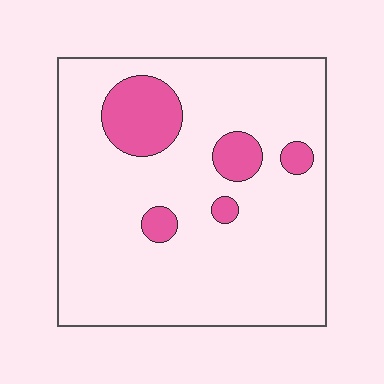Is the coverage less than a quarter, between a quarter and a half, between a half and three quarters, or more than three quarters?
Less than a quarter.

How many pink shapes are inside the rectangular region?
5.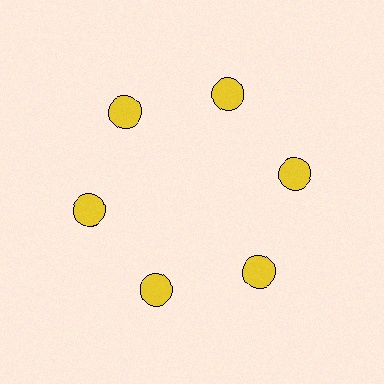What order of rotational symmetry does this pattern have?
This pattern has 6-fold rotational symmetry.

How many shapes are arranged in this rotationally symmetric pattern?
There are 6 shapes, arranged in 6 groups of 1.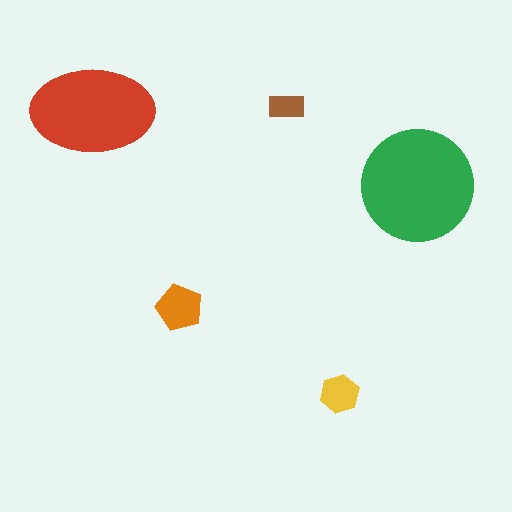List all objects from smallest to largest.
The brown rectangle, the yellow hexagon, the orange pentagon, the red ellipse, the green circle.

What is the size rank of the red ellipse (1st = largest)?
2nd.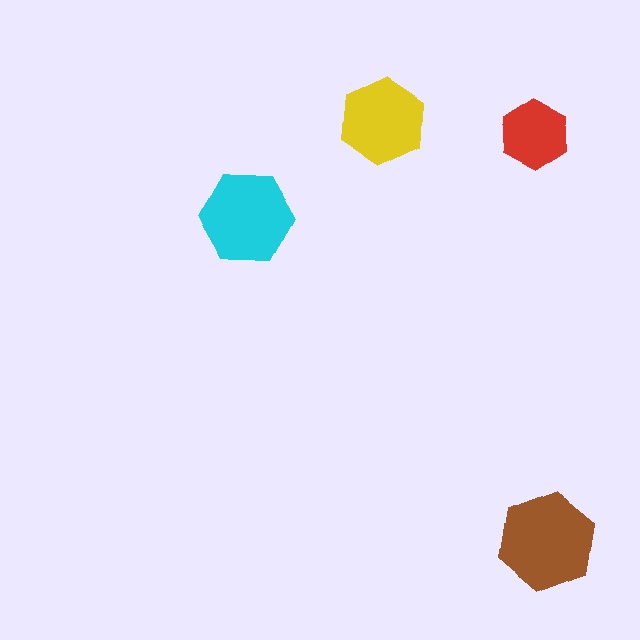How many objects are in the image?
There are 4 objects in the image.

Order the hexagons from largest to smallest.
the brown one, the cyan one, the yellow one, the red one.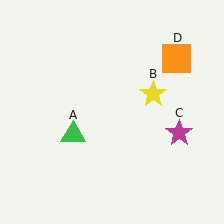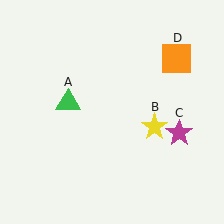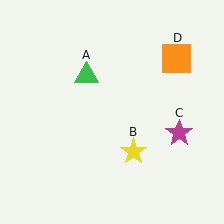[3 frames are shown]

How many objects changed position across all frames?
2 objects changed position: green triangle (object A), yellow star (object B).